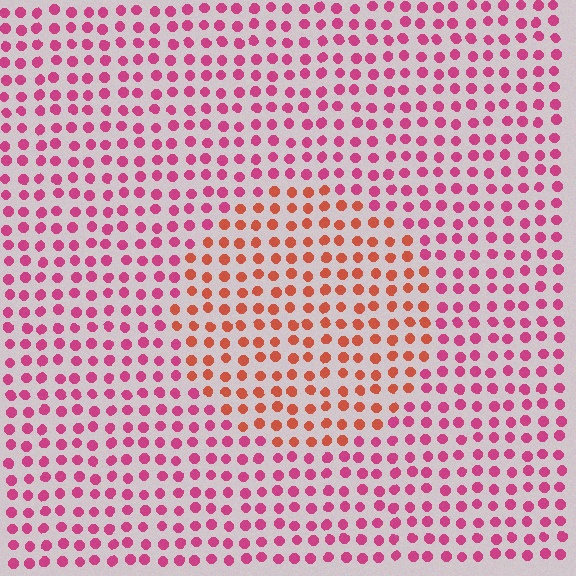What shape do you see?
I see a circle.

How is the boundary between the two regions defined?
The boundary is defined purely by a slight shift in hue (about 38 degrees). Spacing, size, and orientation are identical on both sides.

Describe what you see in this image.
The image is filled with small magenta elements in a uniform arrangement. A circle-shaped region is visible where the elements are tinted to a slightly different hue, forming a subtle color boundary.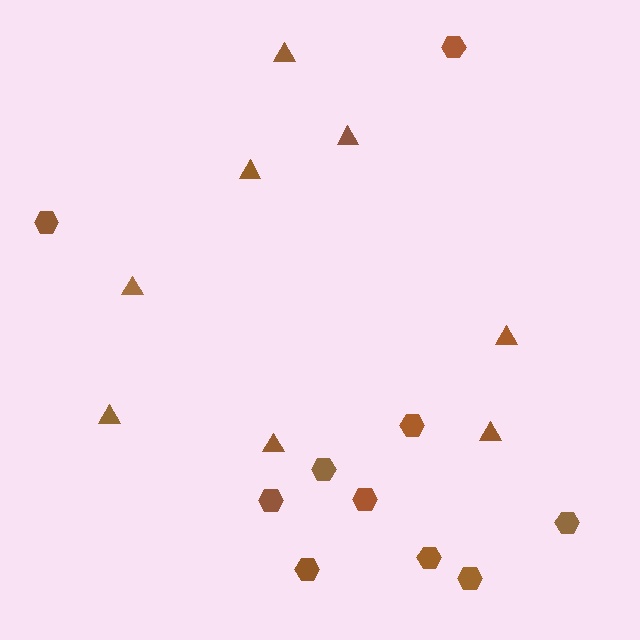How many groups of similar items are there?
There are 2 groups: one group of hexagons (10) and one group of triangles (8).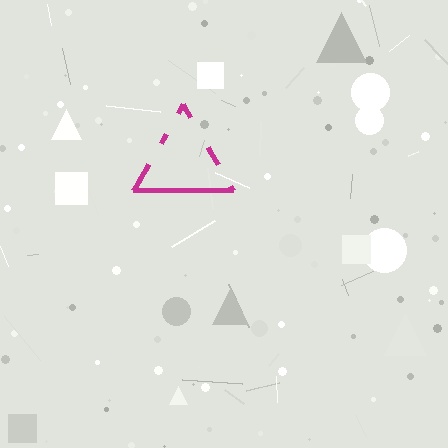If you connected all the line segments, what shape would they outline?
They would outline a triangle.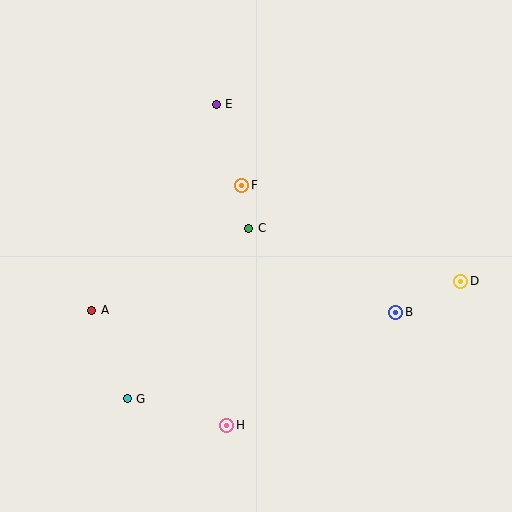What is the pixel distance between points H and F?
The distance between H and F is 241 pixels.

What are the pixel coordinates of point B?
Point B is at (396, 312).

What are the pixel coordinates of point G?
Point G is at (127, 399).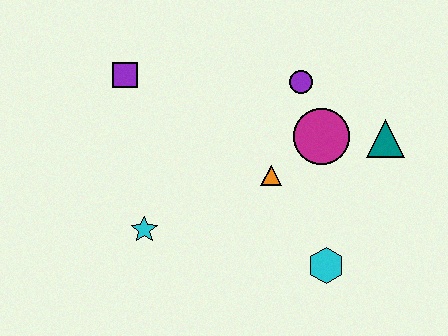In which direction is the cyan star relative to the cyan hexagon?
The cyan star is to the left of the cyan hexagon.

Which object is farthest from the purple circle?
The cyan star is farthest from the purple circle.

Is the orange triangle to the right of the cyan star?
Yes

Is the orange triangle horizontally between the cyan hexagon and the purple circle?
No